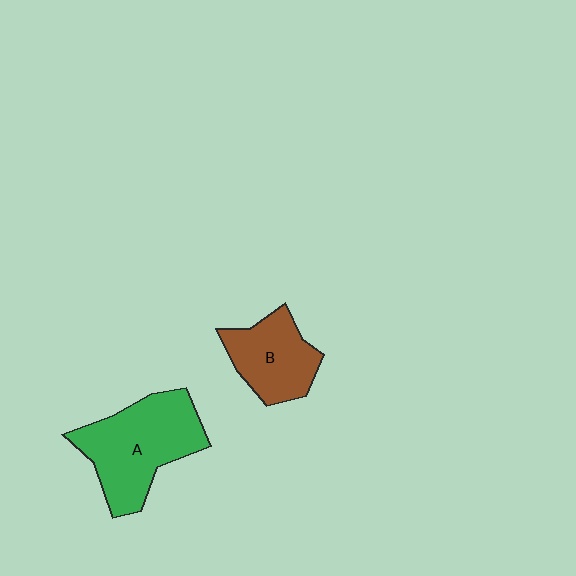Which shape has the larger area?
Shape A (green).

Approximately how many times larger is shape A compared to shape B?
Approximately 1.5 times.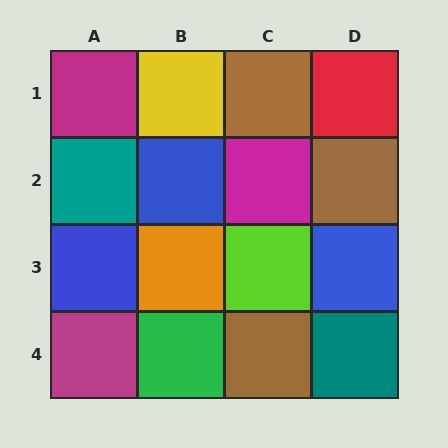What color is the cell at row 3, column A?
Blue.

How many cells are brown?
3 cells are brown.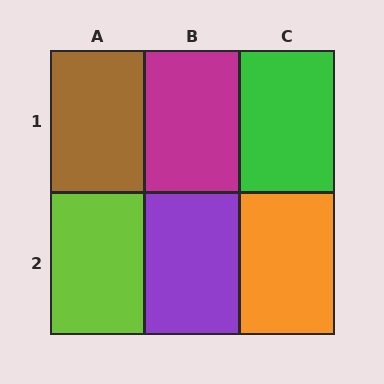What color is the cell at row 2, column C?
Orange.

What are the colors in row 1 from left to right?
Brown, magenta, green.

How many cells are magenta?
1 cell is magenta.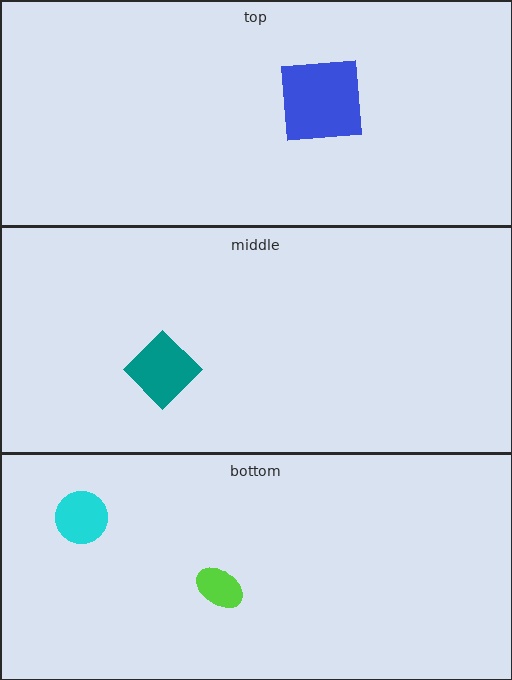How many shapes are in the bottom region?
2.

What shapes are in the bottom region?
The cyan circle, the lime ellipse.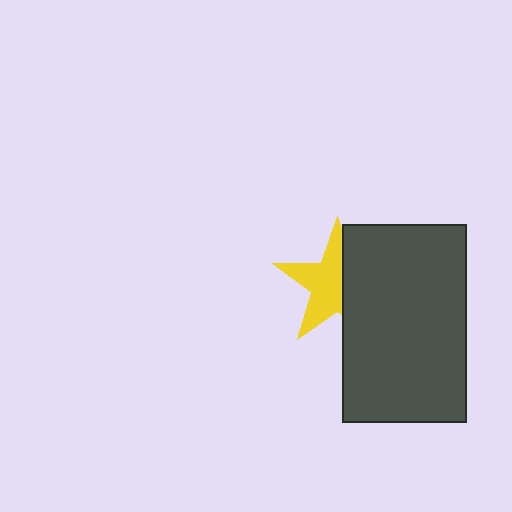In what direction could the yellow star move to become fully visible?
The yellow star could move left. That would shift it out from behind the dark gray rectangle entirely.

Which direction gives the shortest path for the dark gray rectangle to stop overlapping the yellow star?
Moving right gives the shortest separation.